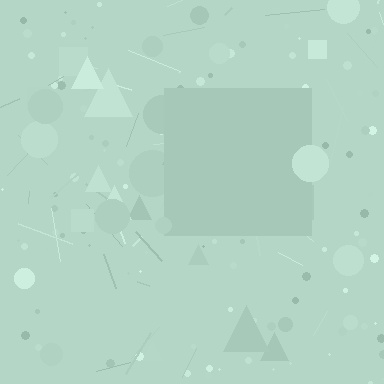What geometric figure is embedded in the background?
A square is embedded in the background.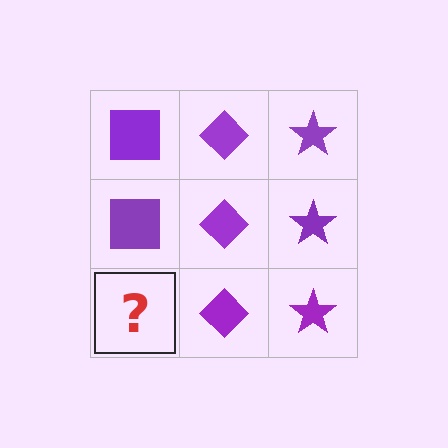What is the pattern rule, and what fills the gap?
The rule is that each column has a consistent shape. The gap should be filled with a purple square.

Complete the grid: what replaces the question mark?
The question mark should be replaced with a purple square.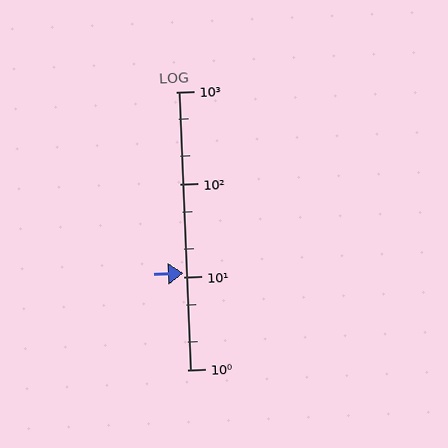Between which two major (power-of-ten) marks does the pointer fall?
The pointer is between 10 and 100.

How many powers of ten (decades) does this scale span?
The scale spans 3 decades, from 1 to 1000.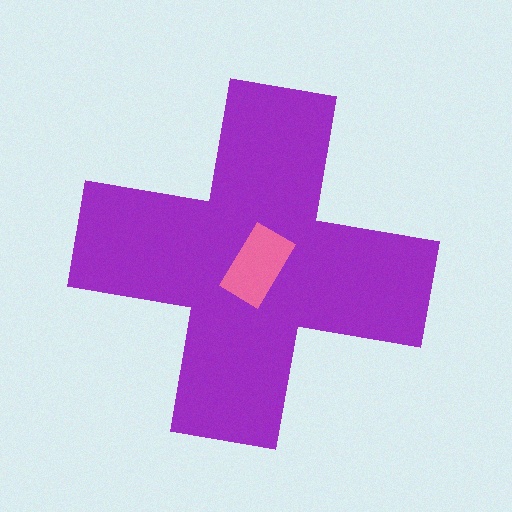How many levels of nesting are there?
2.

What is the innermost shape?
The pink rectangle.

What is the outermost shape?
The purple cross.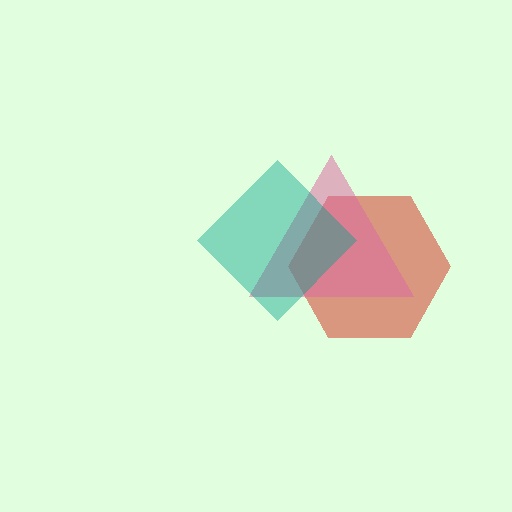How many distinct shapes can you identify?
There are 3 distinct shapes: a red hexagon, a pink triangle, a teal diamond.